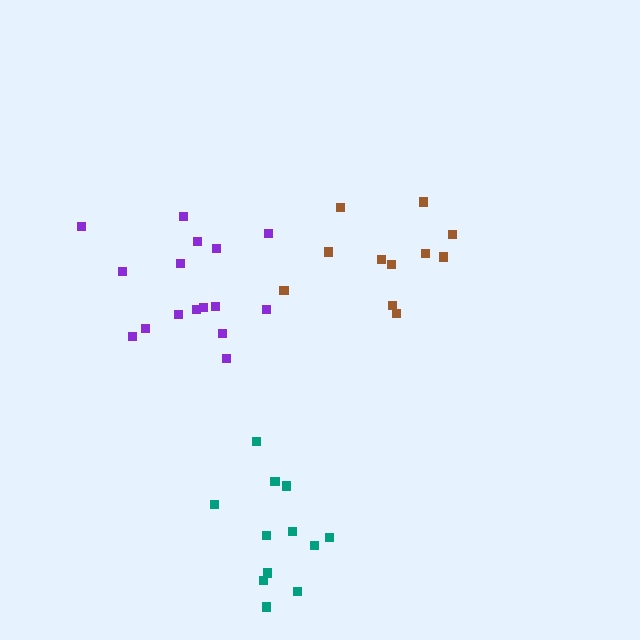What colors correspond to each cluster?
The clusters are colored: purple, teal, brown.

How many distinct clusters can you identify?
There are 3 distinct clusters.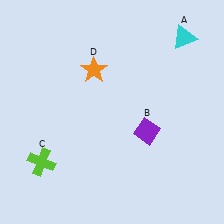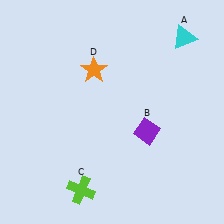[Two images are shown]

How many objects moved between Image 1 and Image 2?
1 object moved between the two images.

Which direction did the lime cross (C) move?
The lime cross (C) moved right.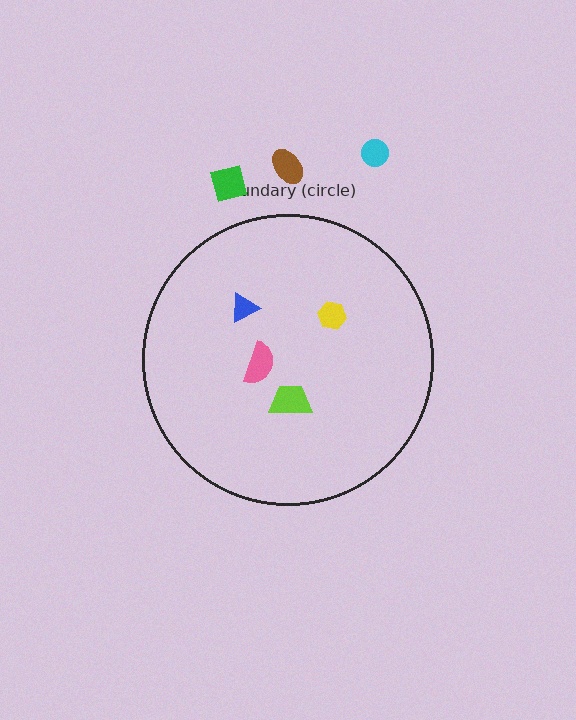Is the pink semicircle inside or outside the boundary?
Inside.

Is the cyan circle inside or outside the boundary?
Outside.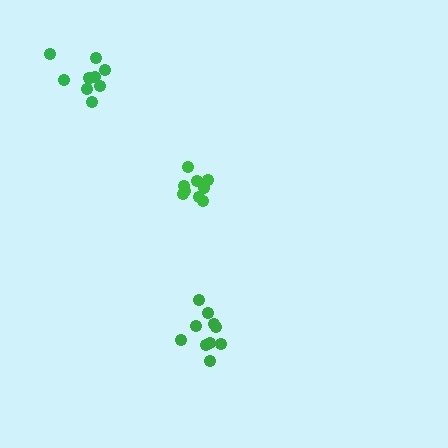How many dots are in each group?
Group 1: 9 dots, Group 2: 10 dots, Group 3: 9 dots (28 total).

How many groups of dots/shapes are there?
There are 3 groups.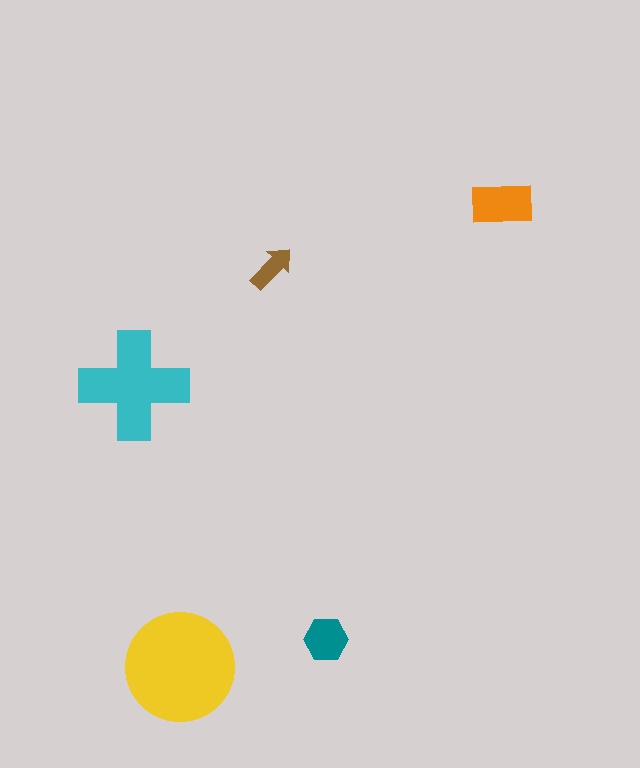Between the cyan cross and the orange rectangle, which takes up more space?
The cyan cross.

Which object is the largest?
The yellow circle.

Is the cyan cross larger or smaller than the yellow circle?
Smaller.